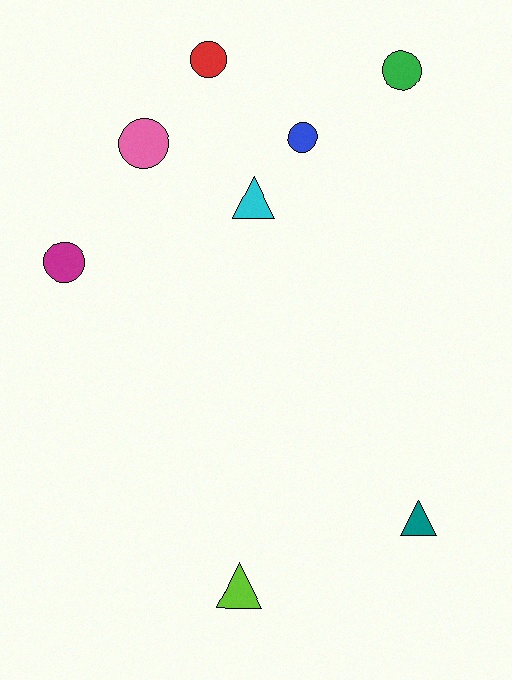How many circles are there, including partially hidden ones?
There are 5 circles.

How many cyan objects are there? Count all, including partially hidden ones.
There is 1 cyan object.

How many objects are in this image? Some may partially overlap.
There are 8 objects.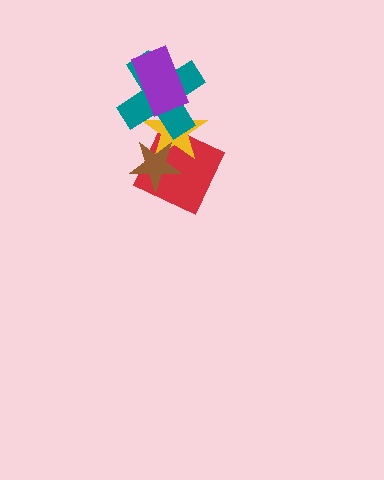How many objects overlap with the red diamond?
3 objects overlap with the red diamond.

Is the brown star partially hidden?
No, no other shape covers it.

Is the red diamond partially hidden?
Yes, it is partially covered by another shape.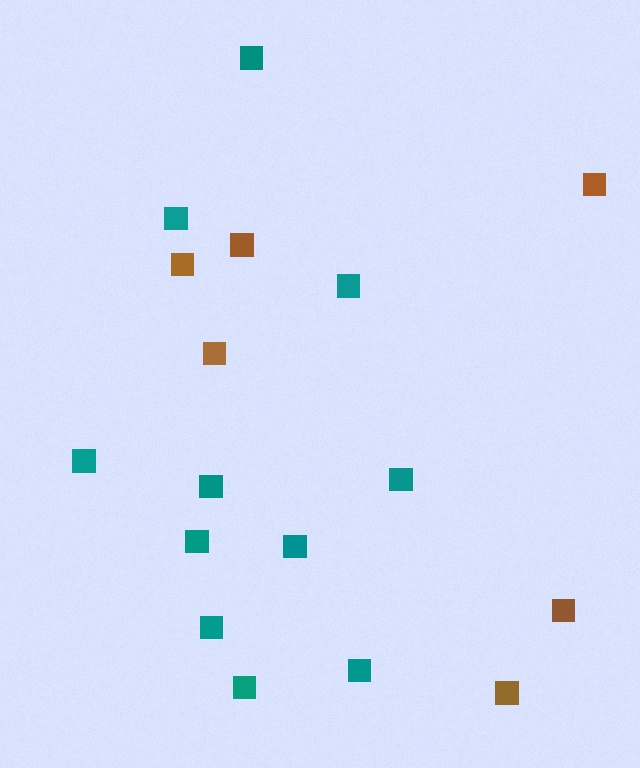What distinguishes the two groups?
There are 2 groups: one group of teal squares (11) and one group of brown squares (6).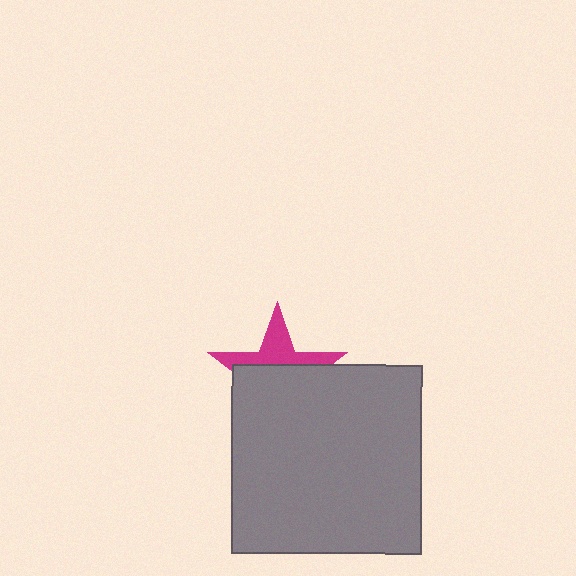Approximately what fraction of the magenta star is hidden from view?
Roughly 62% of the magenta star is hidden behind the gray square.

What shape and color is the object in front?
The object in front is a gray square.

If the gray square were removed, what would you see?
You would see the complete magenta star.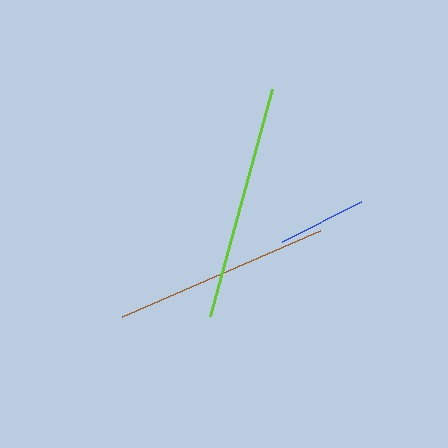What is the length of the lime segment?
The lime segment is approximately 236 pixels long.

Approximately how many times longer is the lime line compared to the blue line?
The lime line is approximately 2.7 times the length of the blue line.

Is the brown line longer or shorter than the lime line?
The lime line is longer than the brown line.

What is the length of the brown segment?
The brown segment is approximately 217 pixels long.